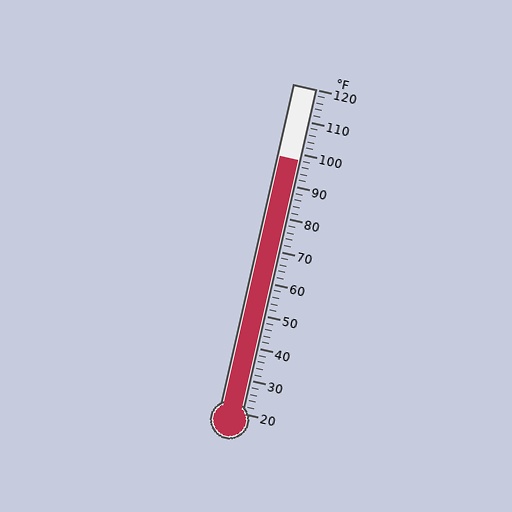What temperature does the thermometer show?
The thermometer shows approximately 98°F.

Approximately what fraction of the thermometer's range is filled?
The thermometer is filled to approximately 80% of its range.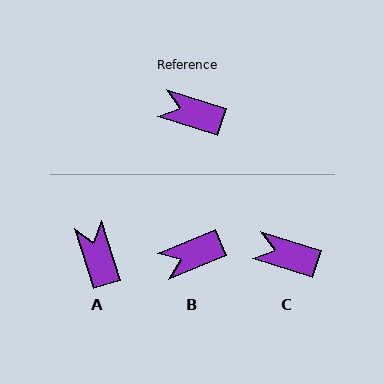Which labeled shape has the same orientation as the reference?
C.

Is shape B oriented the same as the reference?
No, it is off by about 41 degrees.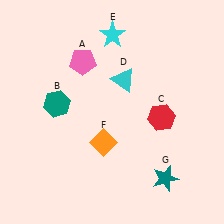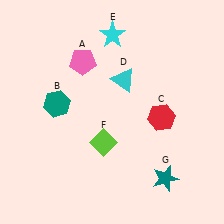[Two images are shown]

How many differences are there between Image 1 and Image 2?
There is 1 difference between the two images.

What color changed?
The diamond (F) changed from orange in Image 1 to lime in Image 2.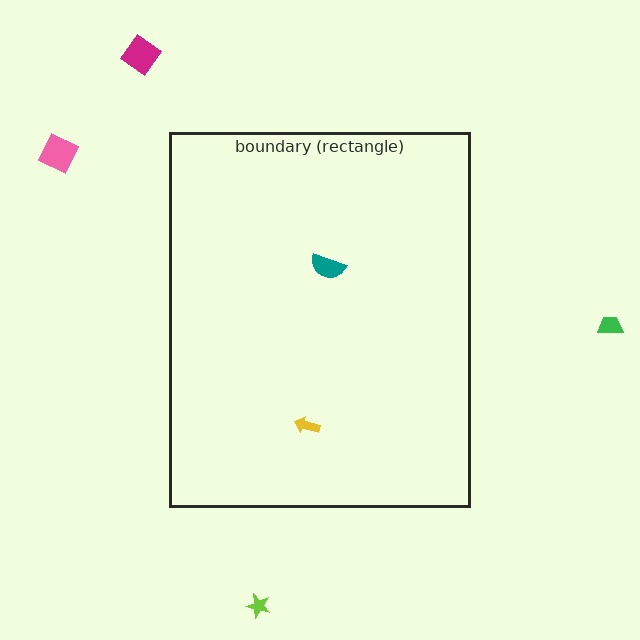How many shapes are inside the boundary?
2 inside, 4 outside.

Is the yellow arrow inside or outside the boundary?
Inside.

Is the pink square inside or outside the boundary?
Outside.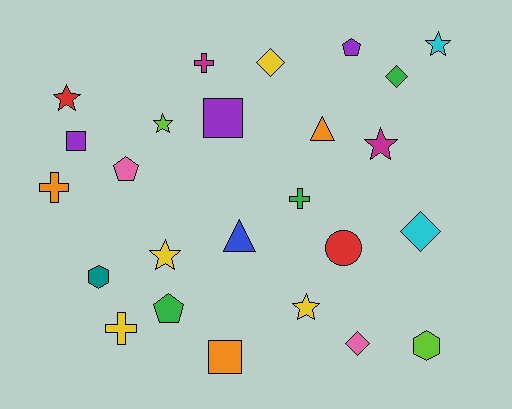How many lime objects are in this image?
There are 2 lime objects.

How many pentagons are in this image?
There are 3 pentagons.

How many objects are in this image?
There are 25 objects.